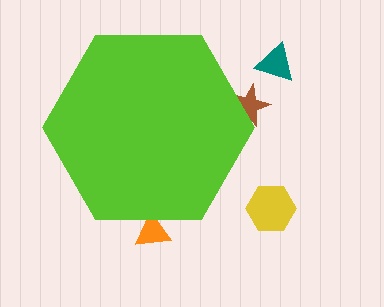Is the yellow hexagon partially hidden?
No, the yellow hexagon is fully visible.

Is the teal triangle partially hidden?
No, the teal triangle is fully visible.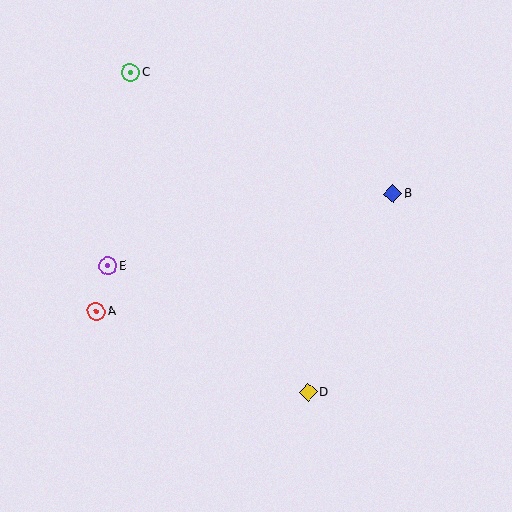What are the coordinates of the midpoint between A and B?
The midpoint between A and B is at (245, 253).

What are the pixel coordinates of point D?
Point D is at (308, 393).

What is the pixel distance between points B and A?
The distance between B and A is 319 pixels.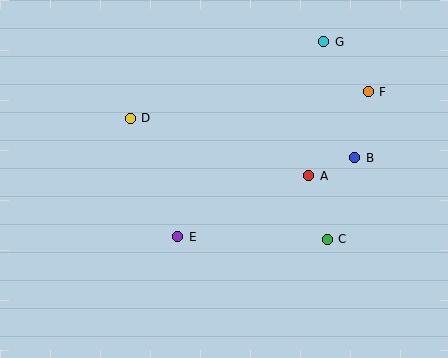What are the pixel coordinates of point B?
Point B is at (355, 158).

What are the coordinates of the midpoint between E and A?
The midpoint between E and A is at (243, 206).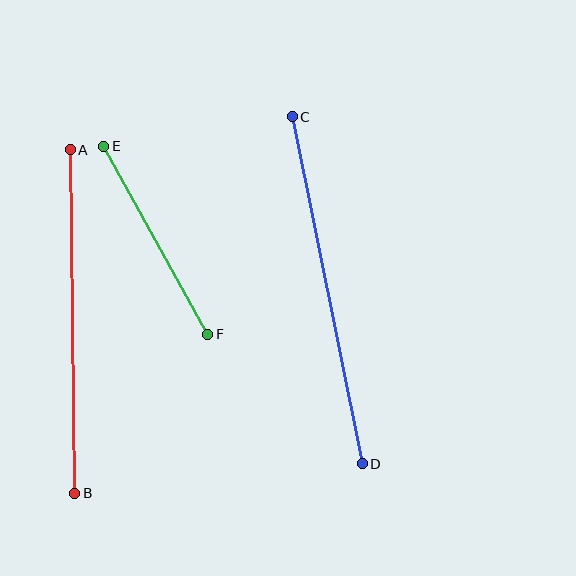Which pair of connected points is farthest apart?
Points C and D are farthest apart.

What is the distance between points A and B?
The distance is approximately 343 pixels.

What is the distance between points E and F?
The distance is approximately 215 pixels.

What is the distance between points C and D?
The distance is approximately 354 pixels.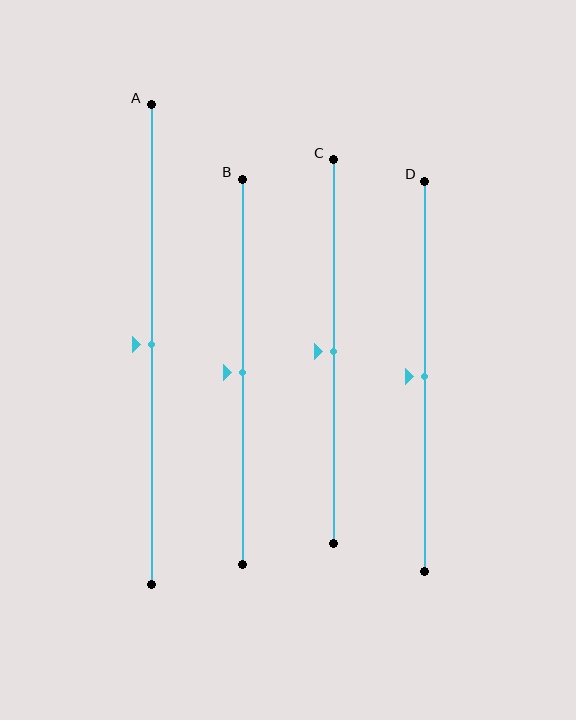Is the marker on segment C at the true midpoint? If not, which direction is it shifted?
Yes, the marker on segment C is at the true midpoint.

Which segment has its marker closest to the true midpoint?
Segment A has its marker closest to the true midpoint.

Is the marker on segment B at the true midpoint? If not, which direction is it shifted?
Yes, the marker on segment B is at the true midpoint.